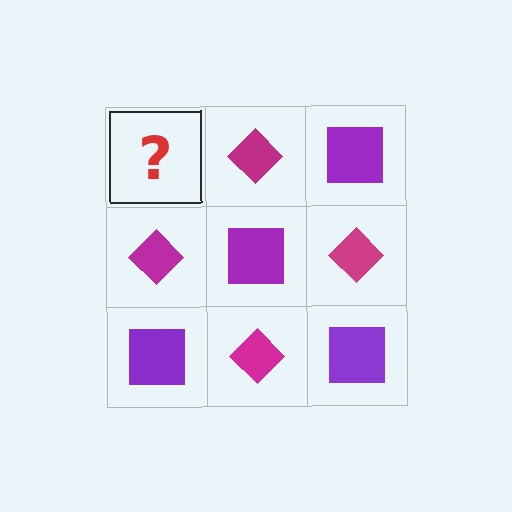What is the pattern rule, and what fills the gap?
The rule is that it alternates purple square and magenta diamond in a checkerboard pattern. The gap should be filled with a purple square.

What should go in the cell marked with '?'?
The missing cell should contain a purple square.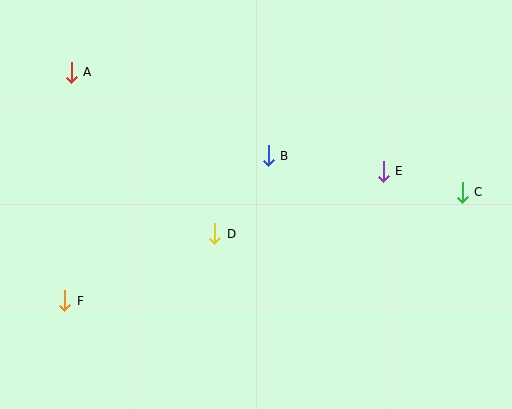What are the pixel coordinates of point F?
Point F is at (65, 301).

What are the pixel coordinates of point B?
Point B is at (268, 156).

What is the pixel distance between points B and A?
The distance between B and A is 214 pixels.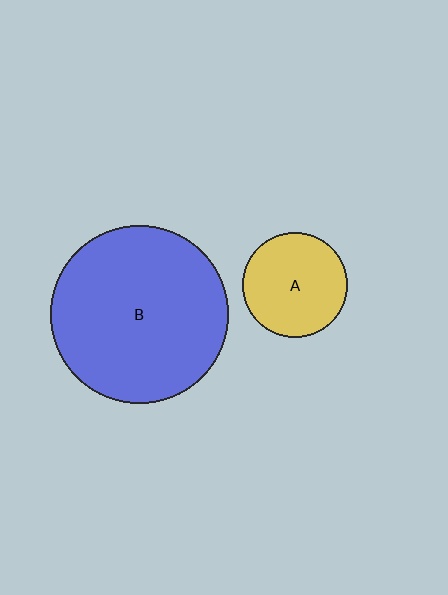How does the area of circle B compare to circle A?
Approximately 2.9 times.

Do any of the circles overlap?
No, none of the circles overlap.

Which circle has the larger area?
Circle B (blue).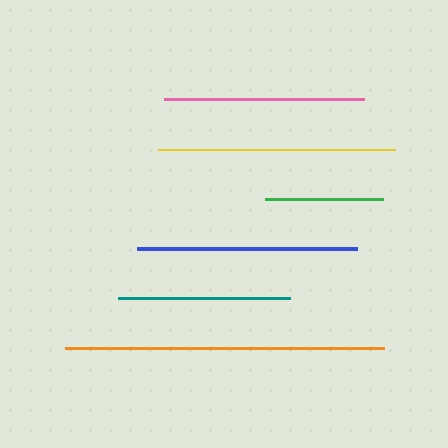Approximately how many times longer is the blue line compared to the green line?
The blue line is approximately 1.9 times the length of the green line.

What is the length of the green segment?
The green segment is approximately 118 pixels long.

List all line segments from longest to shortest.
From longest to shortest: orange, yellow, blue, pink, teal, green.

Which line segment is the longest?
The orange line is the longest at approximately 318 pixels.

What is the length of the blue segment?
The blue segment is approximately 219 pixels long.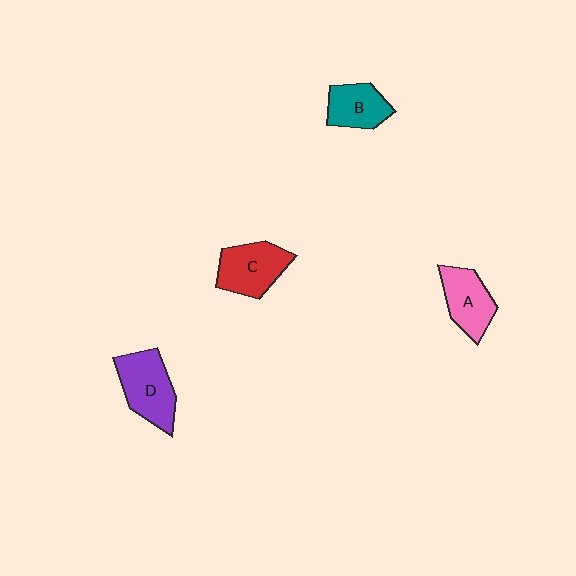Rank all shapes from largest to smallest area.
From largest to smallest: D (purple), C (red), A (pink), B (teal).